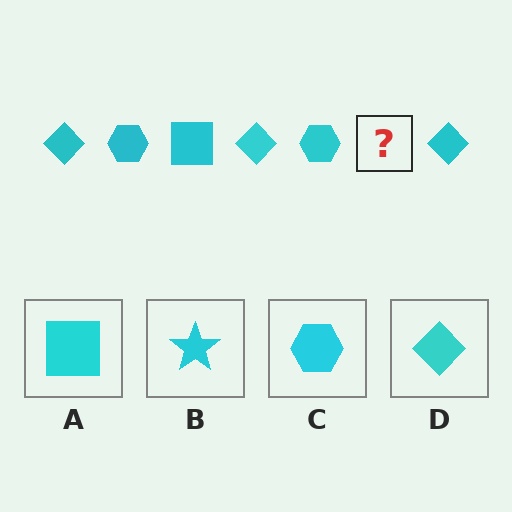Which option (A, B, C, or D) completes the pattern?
A.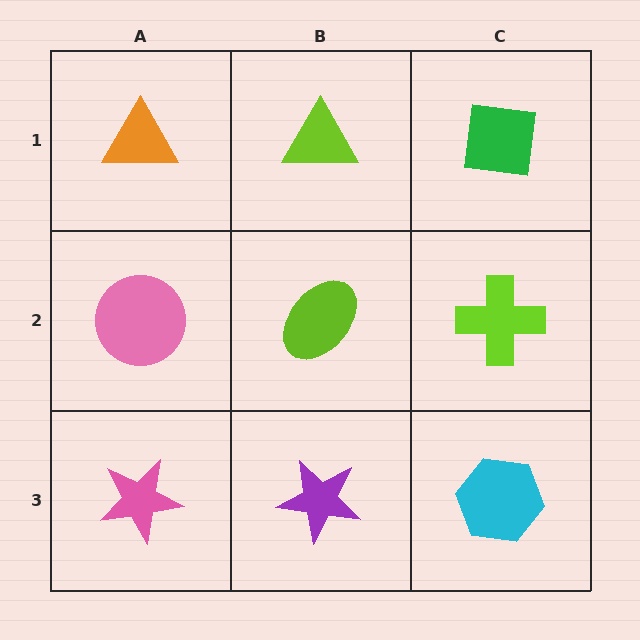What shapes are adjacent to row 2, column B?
A lime triangle (row 1, column B), a purple star (row 3, column B), a pink circle (row 2, column A), a lime cross (row 2, column C).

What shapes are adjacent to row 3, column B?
A lime ellipse (row 2, column B), a pink star (row 3, column A), a cyan hexagon (row 3, column C).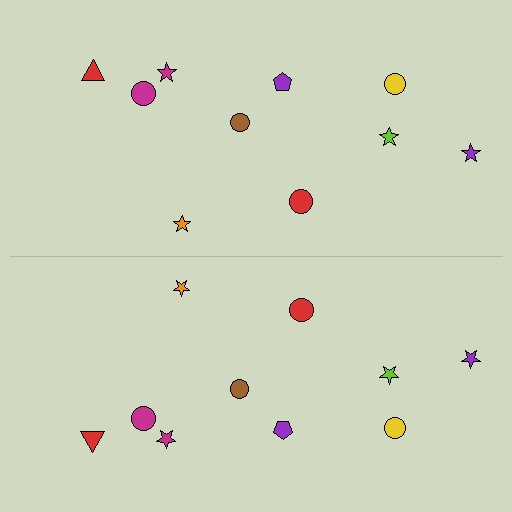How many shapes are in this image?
There are 20 shapes in this image.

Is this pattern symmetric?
Yes, this pattern has bilateral (reflection) symmetry.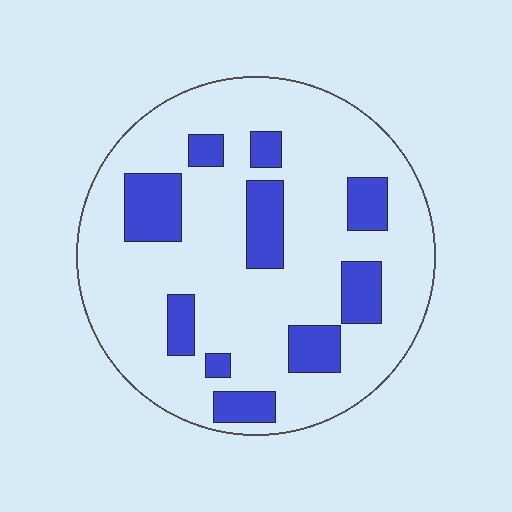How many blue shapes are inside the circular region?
10.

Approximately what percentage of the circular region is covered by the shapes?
Approximately 20%.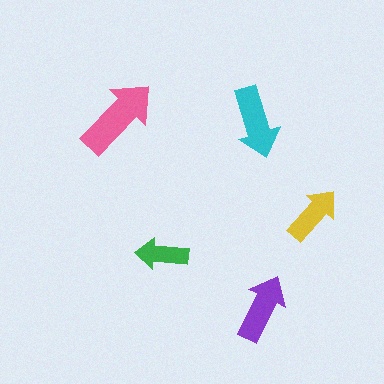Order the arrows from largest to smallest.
the pink one, the cyan one, the purple one, the yellow one, the green one.